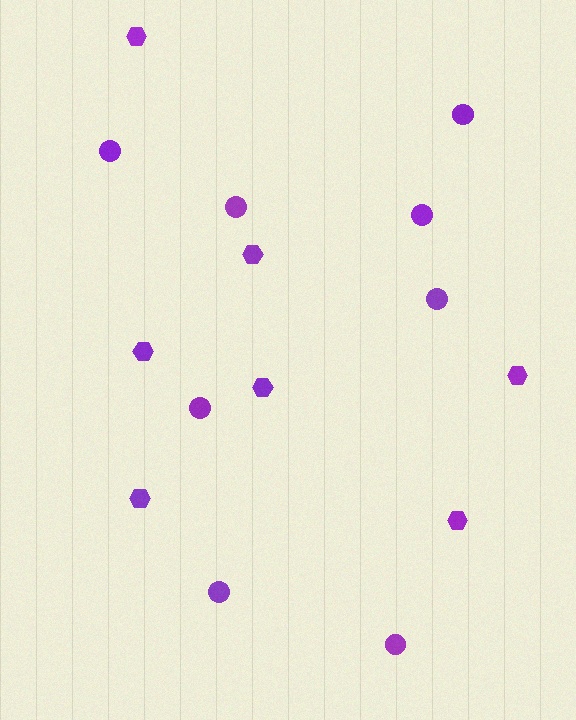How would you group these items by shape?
There are 2 groups: one group of circles (8) and one group of hexagons (7).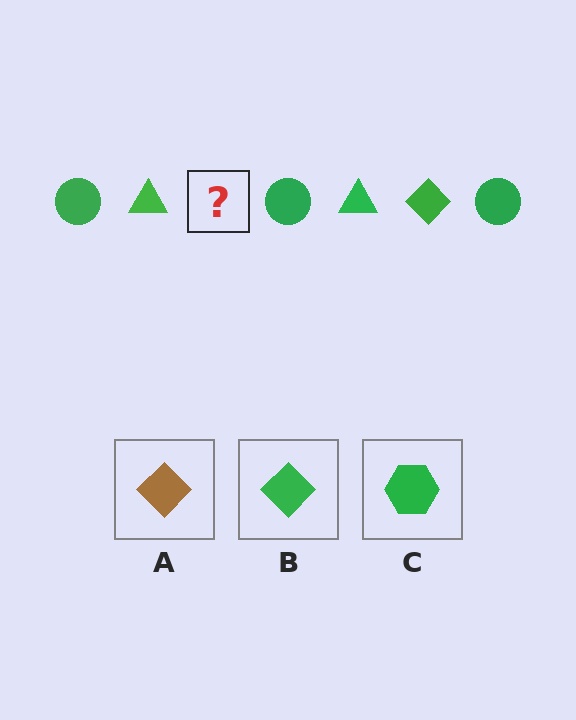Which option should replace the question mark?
Option B.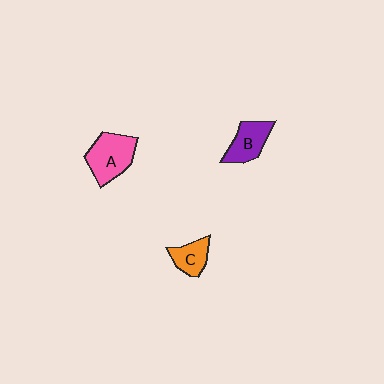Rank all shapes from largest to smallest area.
From largest to smallest: A (pink), B (purple), C (orange).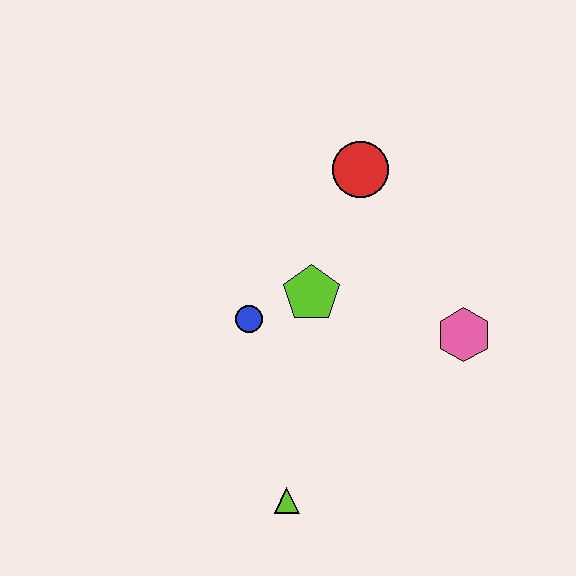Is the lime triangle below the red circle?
Yes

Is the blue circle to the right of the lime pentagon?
No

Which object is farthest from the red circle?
The lime triangle is farthest from the red circle.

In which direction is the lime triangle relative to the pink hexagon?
The lime triangle is to the left of the pink hexagon.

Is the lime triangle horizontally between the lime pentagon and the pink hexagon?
No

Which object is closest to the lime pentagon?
The blue circle is closest to the lime pentagon.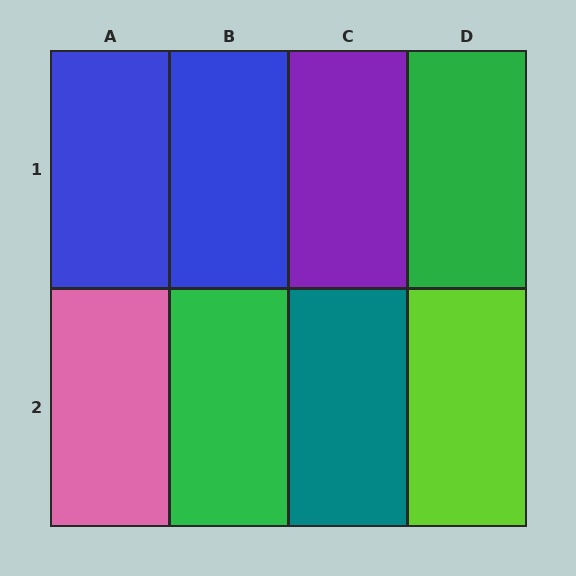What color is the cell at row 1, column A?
Blue.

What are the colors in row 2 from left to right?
Pink, green, teal, lime.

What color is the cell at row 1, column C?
Purple.